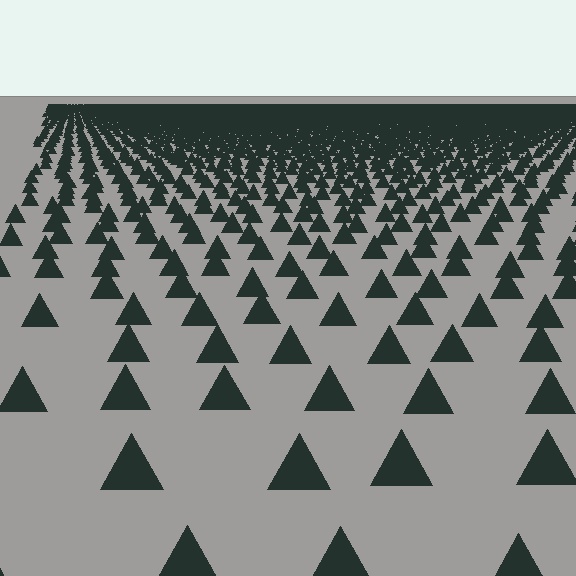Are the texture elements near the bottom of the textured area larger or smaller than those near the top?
Larger. Near the bottom, elements are closer to the viewer and appear at a bigger on-screen size.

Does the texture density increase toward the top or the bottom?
Density increases toward the top.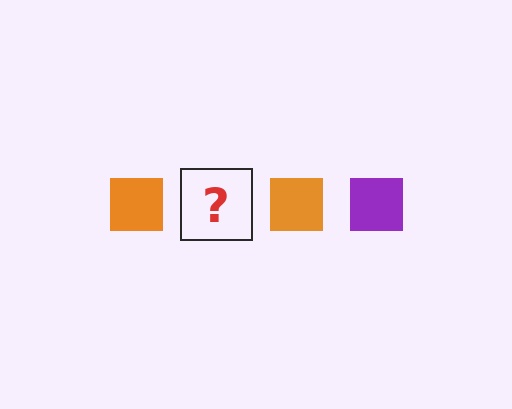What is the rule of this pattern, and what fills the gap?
The rule is that the pattern cycles through orange, purple squares. The gap should be filled with a purple square.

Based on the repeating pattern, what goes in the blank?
The blank should be a purple square.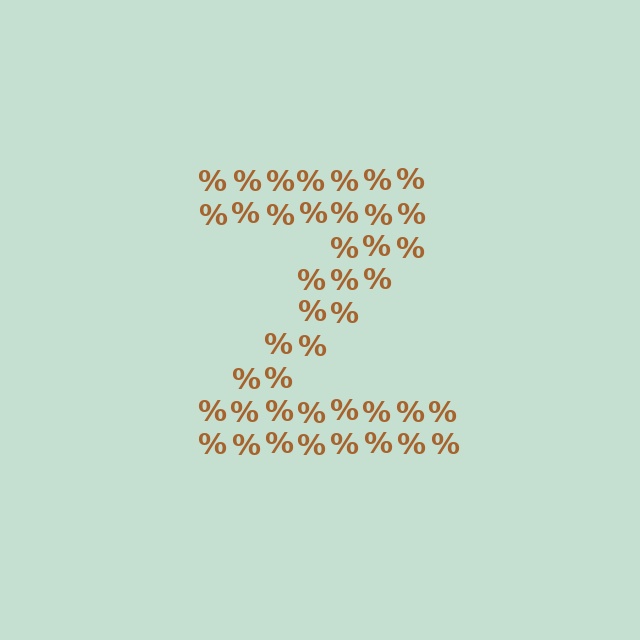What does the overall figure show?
The overall figure shows the letter Z.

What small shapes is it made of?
It is made of small percent signs.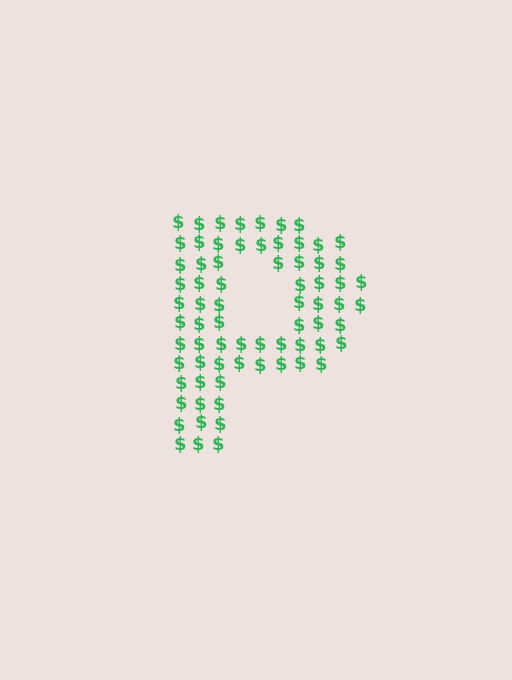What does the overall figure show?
The overall figure shows the letter P.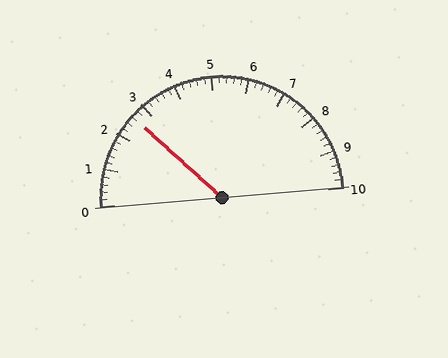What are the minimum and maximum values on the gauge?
The gauge ranges from 0 to 10.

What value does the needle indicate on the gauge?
The needle indicates approximately 2.6.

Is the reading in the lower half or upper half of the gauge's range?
The reading is in the lower half of the range (0 to 10).